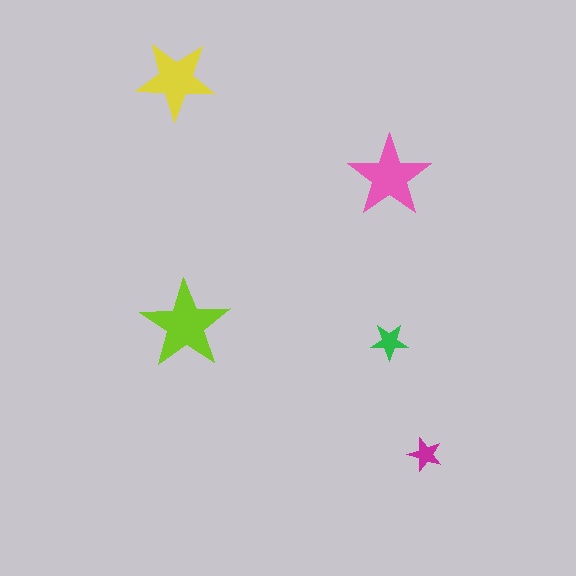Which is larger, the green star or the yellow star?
The yellow one.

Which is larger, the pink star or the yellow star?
The pink one.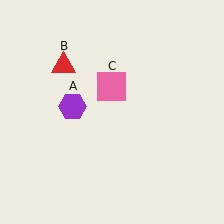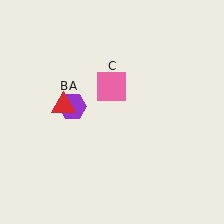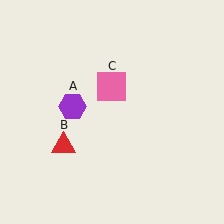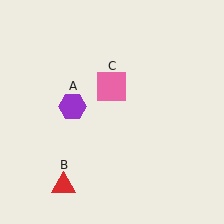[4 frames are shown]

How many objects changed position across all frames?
1 object changed position: red triangle (object B).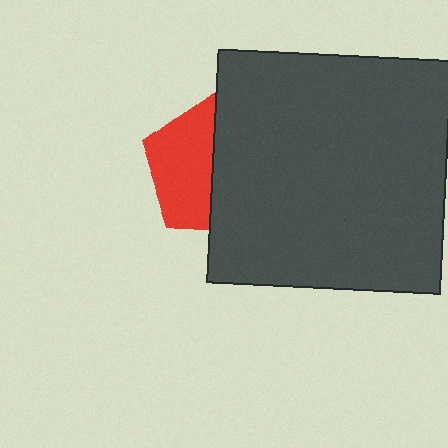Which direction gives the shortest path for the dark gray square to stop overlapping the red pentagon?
Moving right gives the shortest separation.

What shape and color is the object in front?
The object in front is a dark gray square.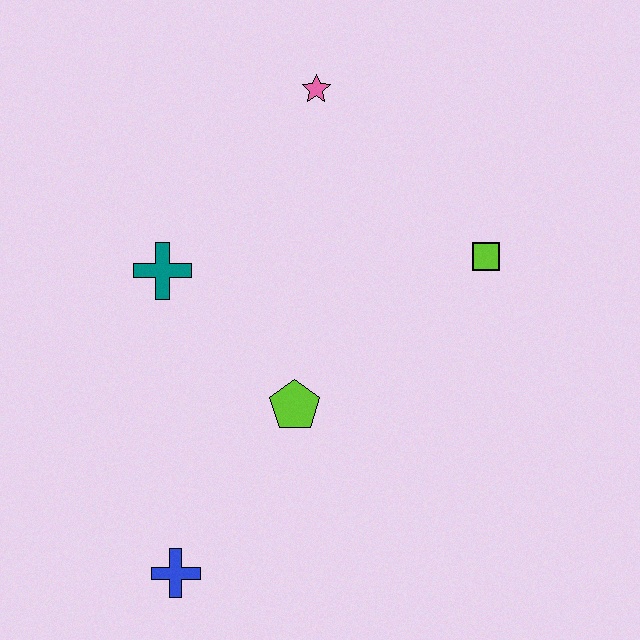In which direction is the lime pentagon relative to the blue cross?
The lime pentagon is above the blue cross.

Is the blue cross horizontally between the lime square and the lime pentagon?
No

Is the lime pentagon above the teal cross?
No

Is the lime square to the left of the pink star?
No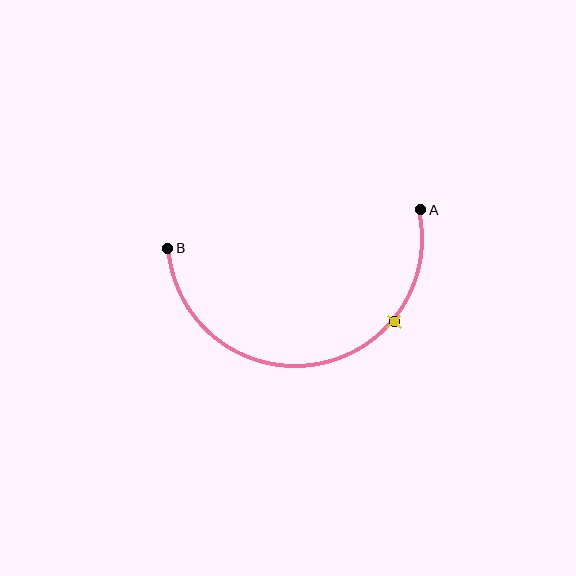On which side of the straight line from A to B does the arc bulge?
The arc bulges below the straight line connecting A and B.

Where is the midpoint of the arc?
The arc midpoint is the point on the curve farthest from the straight line joining A and B. It sits below that line.